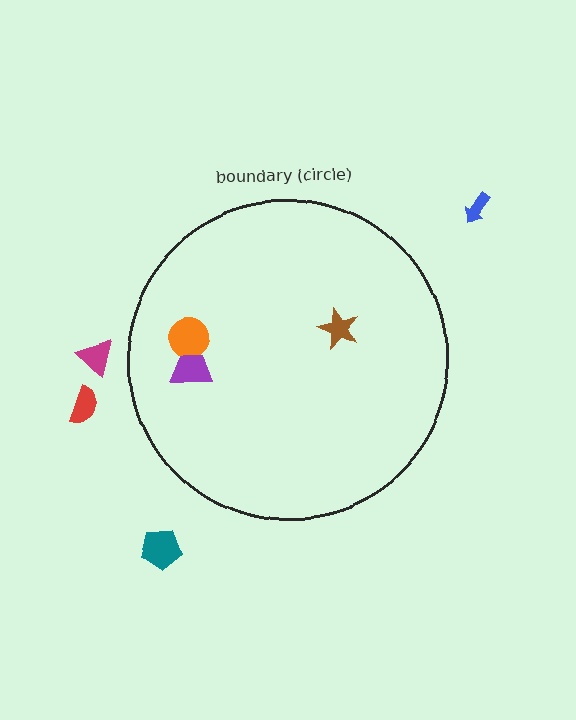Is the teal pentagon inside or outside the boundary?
Outside.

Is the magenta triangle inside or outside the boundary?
Outside.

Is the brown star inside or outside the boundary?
Inside.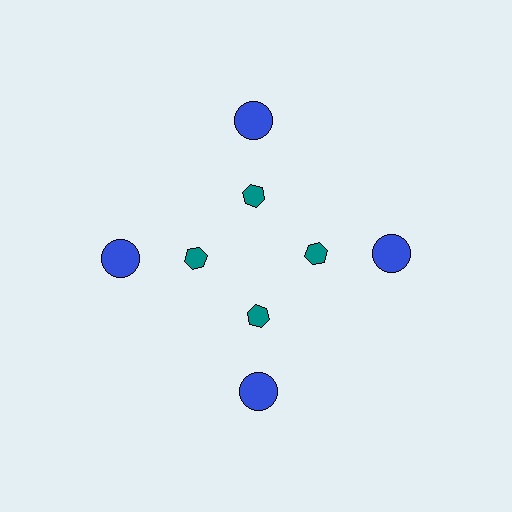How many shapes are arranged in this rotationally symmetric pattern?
There are 8 shapes, arranged in 4 groups of 2.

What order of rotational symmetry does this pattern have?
This pattern has 4-fold rotational symmetry.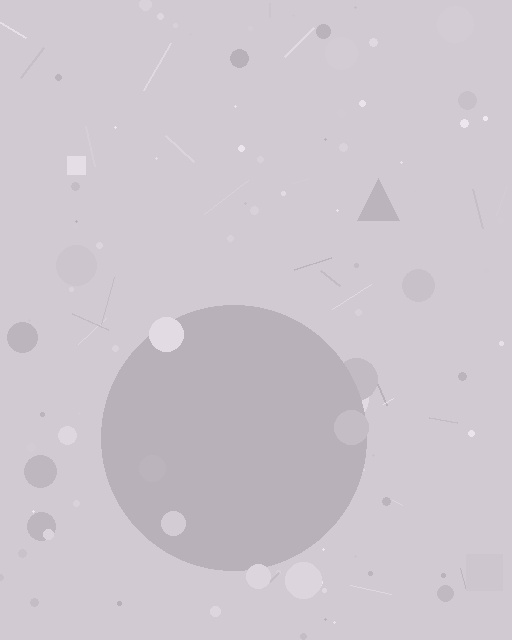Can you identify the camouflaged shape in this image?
The camouflaged shape is a circle.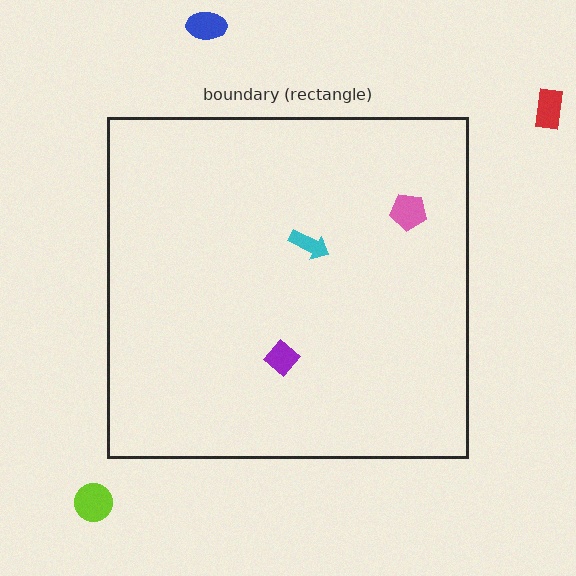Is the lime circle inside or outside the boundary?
Outside.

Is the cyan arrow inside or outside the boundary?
Inside.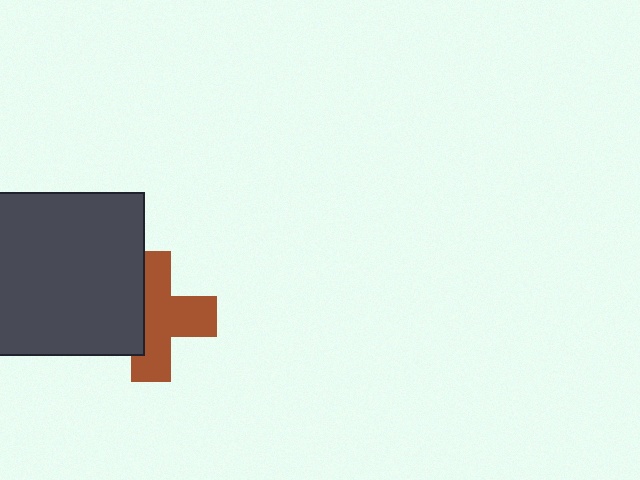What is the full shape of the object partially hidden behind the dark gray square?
The partially hidden object is a brown cross.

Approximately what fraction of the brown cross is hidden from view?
Roughly 37% of the brown cross is hidden behind the dark gray square.